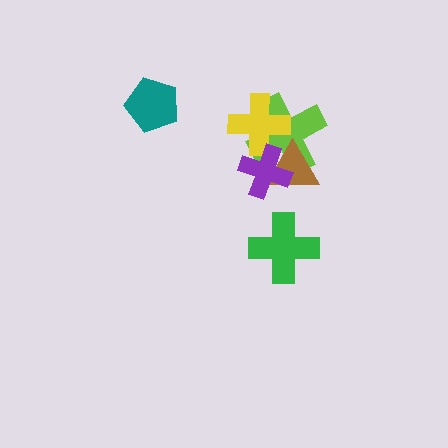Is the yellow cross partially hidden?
Yes, it is partially covered by another shape.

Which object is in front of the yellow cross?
The purple cross is in front of the yellow cross.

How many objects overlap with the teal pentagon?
0 objects overlap with the teal pentagon.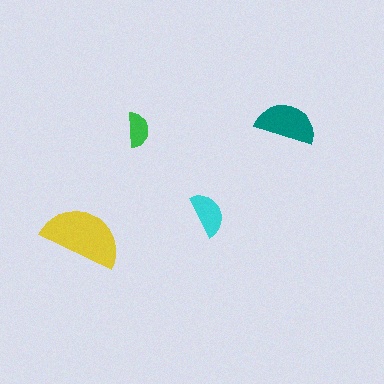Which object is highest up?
The teal semicircle is topmost.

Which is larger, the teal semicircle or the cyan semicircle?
The teal one.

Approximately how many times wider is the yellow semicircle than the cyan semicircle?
About 2 times wider.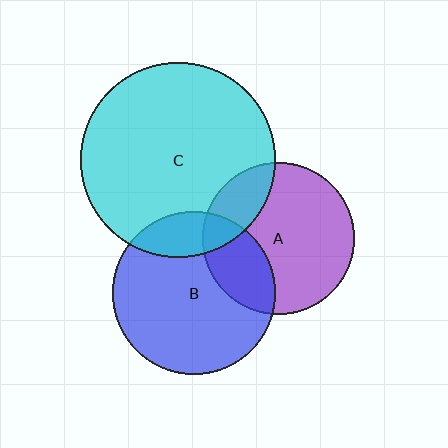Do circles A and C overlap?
Yes.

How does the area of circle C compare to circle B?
Approximately 1.4 times.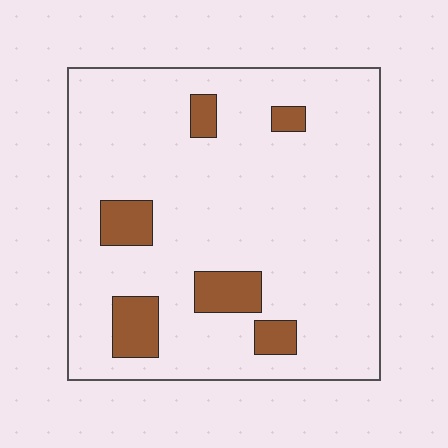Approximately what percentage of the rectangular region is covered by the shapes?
Approximately 10%.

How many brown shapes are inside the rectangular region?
6.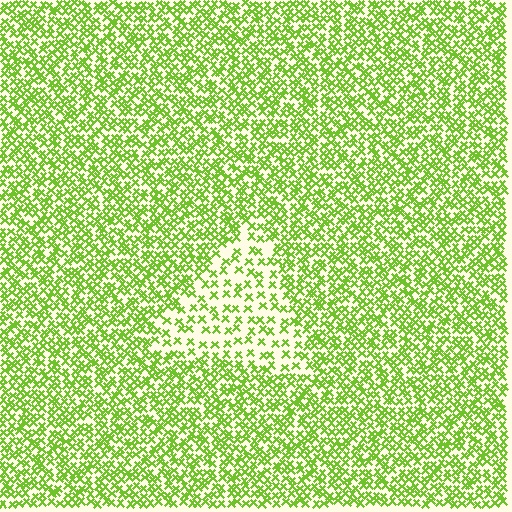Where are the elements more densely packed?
The elements are more densely packed outside the triangle boundary.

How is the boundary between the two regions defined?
The boundary is defined by a change in element density (approximately 2.2x ratio). All elements are the same color, size, and shape.